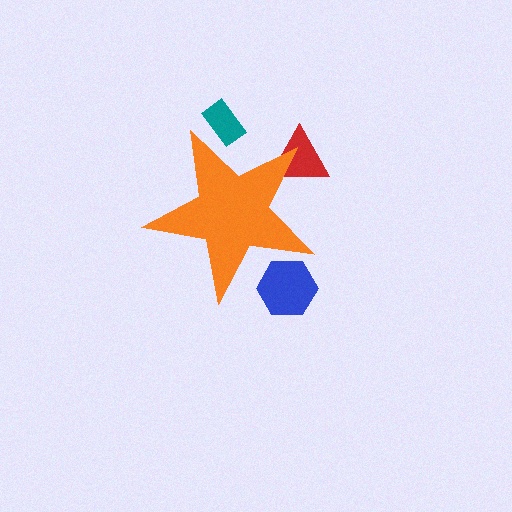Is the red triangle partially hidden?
Yes, the red triangle is partially hidden behind the orange star.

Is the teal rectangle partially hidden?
Yes, the teal rectangle is partially hidden behind the orange star.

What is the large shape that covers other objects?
An orange star.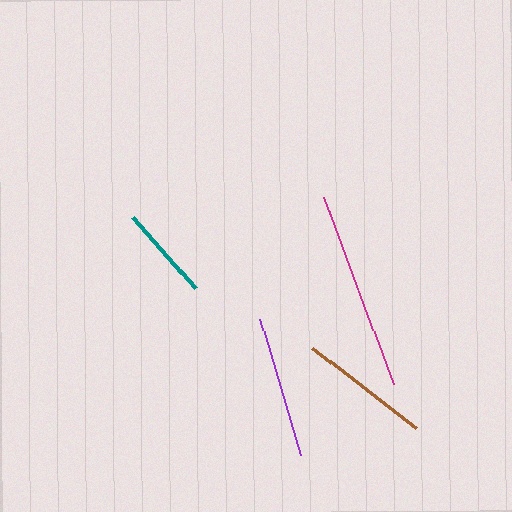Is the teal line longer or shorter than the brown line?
The brown line is longer than the teal line.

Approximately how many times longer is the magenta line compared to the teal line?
The magenta line is approximately 2.1 times the length of the teal line.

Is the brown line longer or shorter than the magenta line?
The magenta line is longer than the brown line.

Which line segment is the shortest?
The teal line is the shortest at approximately 95 pixels.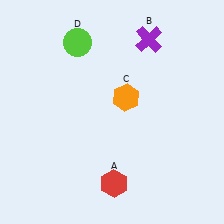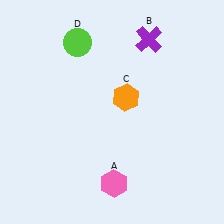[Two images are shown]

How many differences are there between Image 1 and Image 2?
There is 1 difference between the two images.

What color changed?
The hexagon (A) changed from red in Image 1 to pink in Image 2.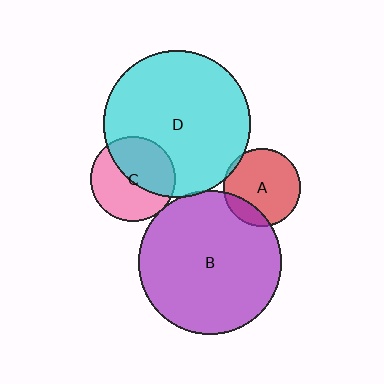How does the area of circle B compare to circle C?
Approximately 2.9 times.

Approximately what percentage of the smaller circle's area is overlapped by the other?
Approximately 50%.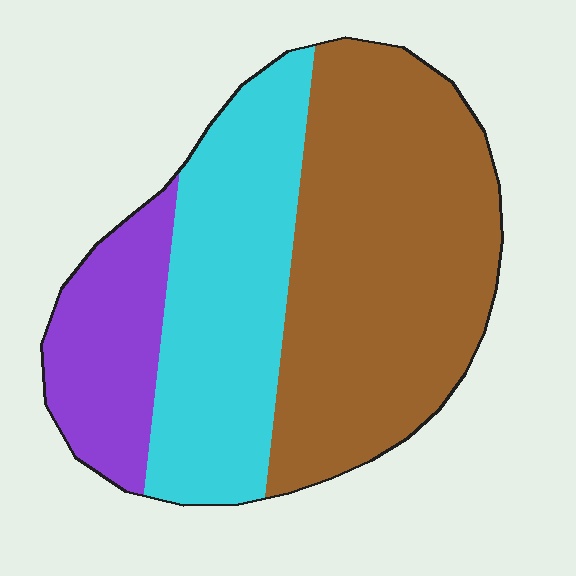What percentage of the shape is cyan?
Cyan covers roughly 35% of the shape.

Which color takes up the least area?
Purple, at roughly 15%.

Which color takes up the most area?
Brown, at roughly 50%.